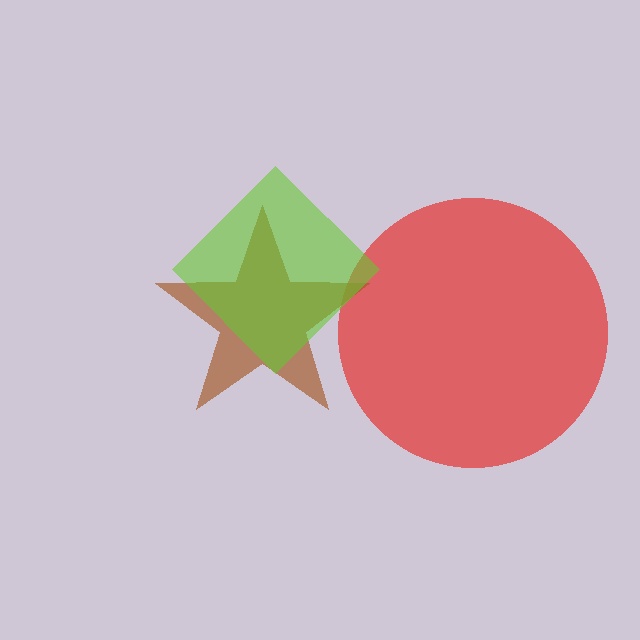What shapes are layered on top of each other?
The layered shapes are: a red circle, a brown star, a lime diamond.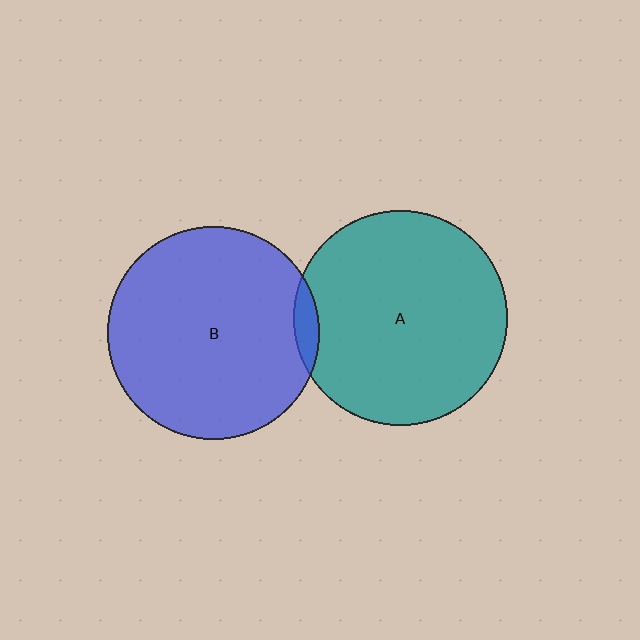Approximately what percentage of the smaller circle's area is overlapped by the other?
Approximately 5%.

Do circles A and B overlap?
Yes.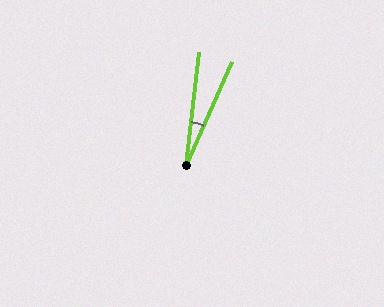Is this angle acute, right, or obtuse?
It is acute.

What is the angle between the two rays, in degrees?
Approximately 17 degrees.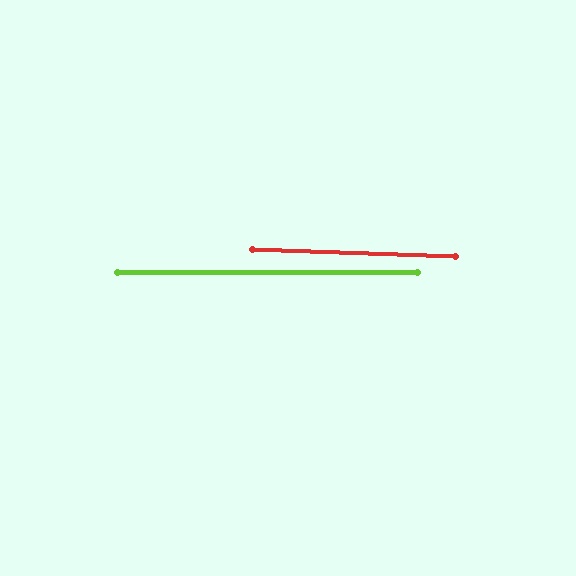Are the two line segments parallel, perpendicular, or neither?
Parallel — their directions differ by only 1.8°.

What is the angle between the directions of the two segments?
Approximately 2 degrees.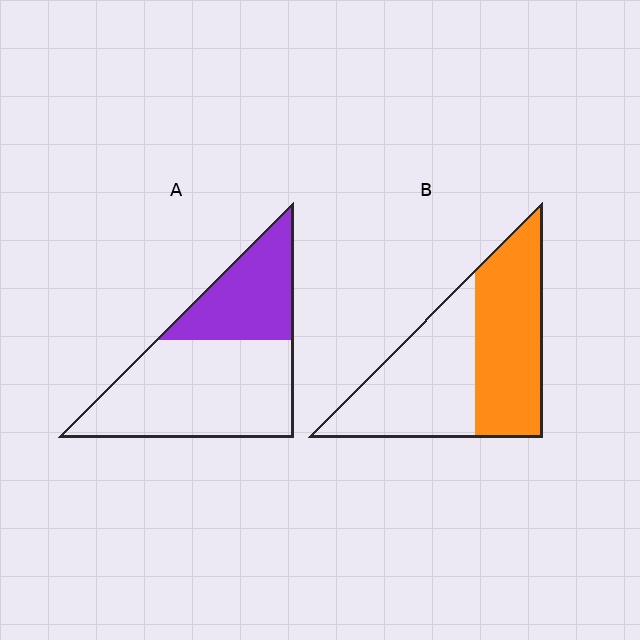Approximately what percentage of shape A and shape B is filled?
A is approximately 35% and B is approximately 50%.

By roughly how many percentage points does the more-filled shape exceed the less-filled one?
By roughly 15 percentage points (B over A).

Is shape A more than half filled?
No.